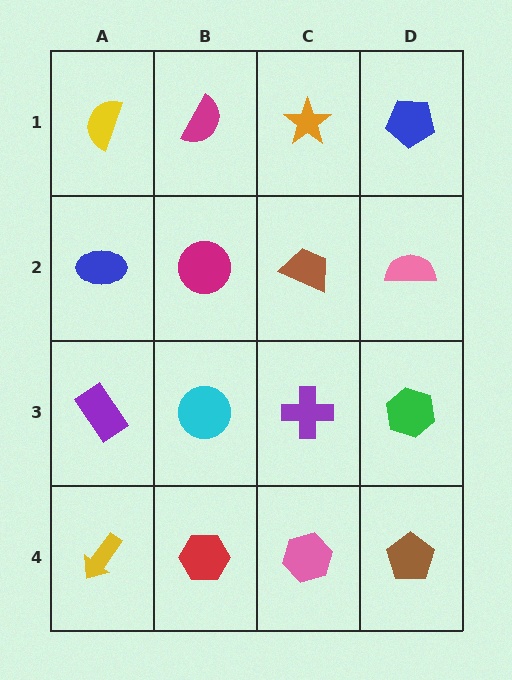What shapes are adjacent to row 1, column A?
A blue ellipse (row 2, column A), a magenta semicircle (row 1, column B).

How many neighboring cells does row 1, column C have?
3.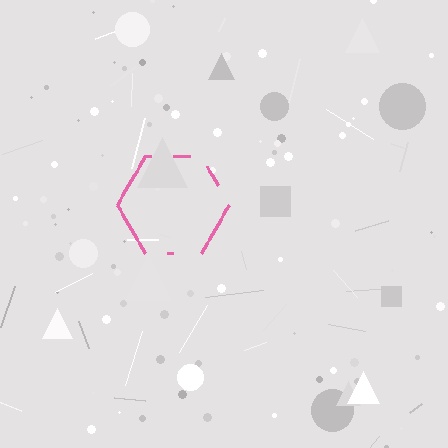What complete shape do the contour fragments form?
The contour fragments form a hexagon.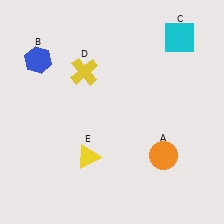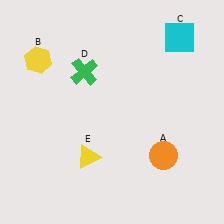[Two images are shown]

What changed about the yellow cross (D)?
In Image 1, D is yellow. In Image 2, it changed to green.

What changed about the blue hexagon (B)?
In Image 1, B is blue. In Image 2, it changed to yellow.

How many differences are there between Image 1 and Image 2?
There are 2 differences between the two images.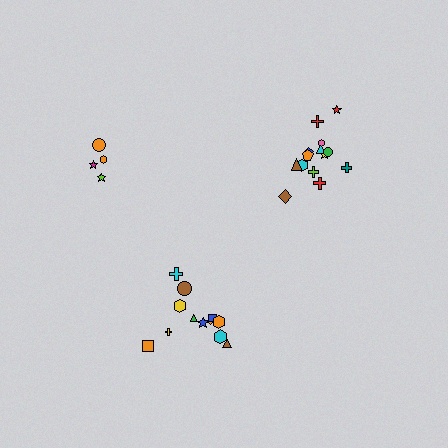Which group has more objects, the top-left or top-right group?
The top-right group.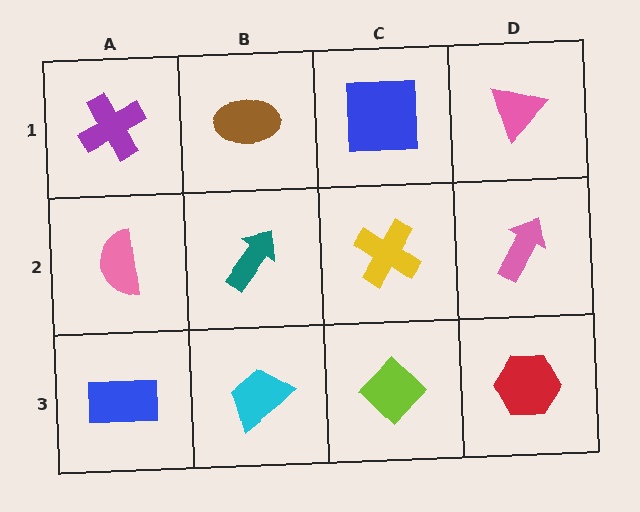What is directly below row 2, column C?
A lime diamond.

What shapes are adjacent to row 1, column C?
A yellow cross (row 2, column C), a brown ellipse (row 1, column B), a pink triangle (row 1, column D).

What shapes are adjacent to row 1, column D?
A pink arrow (row 2, column D), a blue square (row 1, column C).